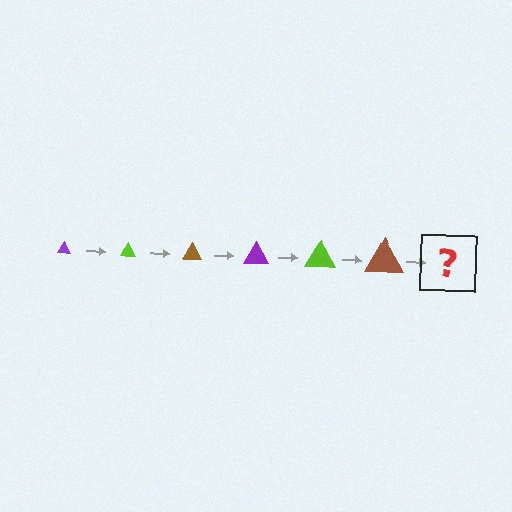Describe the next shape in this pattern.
It should be a purple triangle, larger than the previous one.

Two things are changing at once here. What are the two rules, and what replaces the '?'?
The two rules are that the triangle grows larger each step and the color cycles through purple, lime, and brown. The '?' should be a purple triangle, larger than the previous one.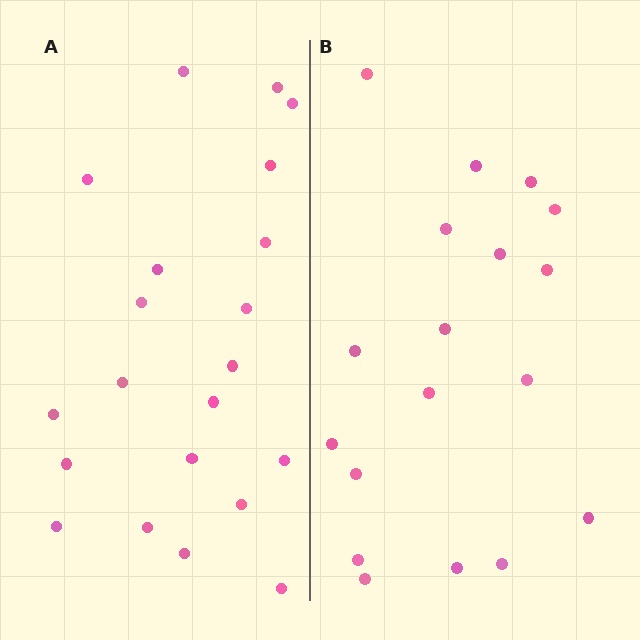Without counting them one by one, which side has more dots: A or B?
Region A (the left region) has more dots.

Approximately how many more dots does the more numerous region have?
Region A has just a few more — roughly 2 or 3 more dots than region B.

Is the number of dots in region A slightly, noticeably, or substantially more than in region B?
Region A has only slightly more — the two regions are fairly close. The ratio is roughly 1.2 to 1.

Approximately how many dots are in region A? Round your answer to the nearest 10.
About 20 dots. (The exact count is 21, which rounds to 20.)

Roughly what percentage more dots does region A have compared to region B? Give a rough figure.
About 15% more.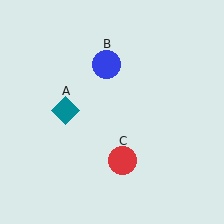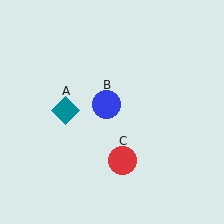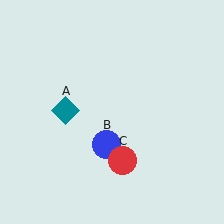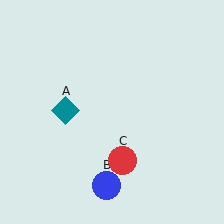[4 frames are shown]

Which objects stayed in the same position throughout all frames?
Teal diamond (object A) and red circle (object C) remained stationary.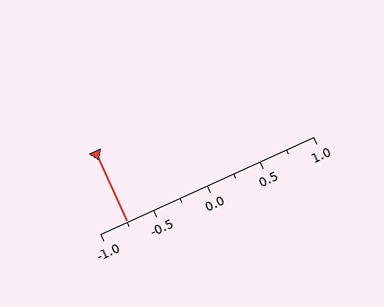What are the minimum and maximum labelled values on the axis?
The axis runs from -1.0 to 1.0.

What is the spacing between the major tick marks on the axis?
The major ticks are spaced 0.5 apart.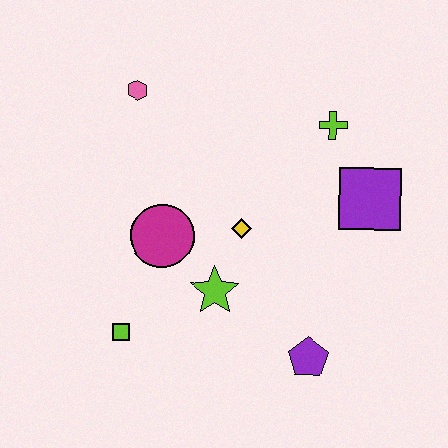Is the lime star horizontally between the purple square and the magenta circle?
Yes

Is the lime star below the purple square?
Yes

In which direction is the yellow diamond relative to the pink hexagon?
The yellow diamond is below the pink hexagon.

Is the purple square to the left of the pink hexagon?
No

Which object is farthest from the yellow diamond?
The pink hexagon is farthest from the yellow diamond.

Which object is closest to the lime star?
The yellow diamond is closest to the lime star.